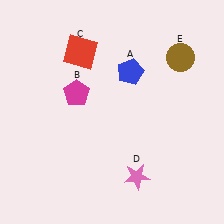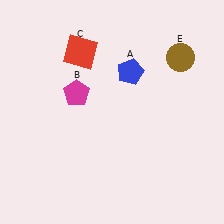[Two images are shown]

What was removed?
The pink star (D) was removed in Image 2.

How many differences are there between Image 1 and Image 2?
There is 1 difference between the two images.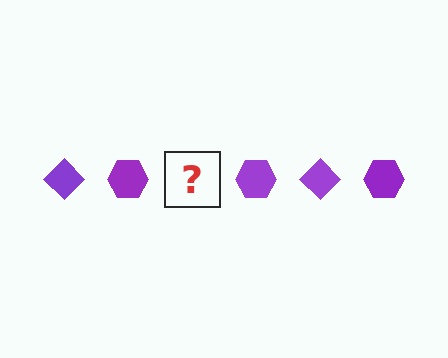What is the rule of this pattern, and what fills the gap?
The rule is that the pattern cycles through diamond, hexagon shapes in purple. The gap should be filled with a purple diamond.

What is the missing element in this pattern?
The missing element is a purple diamond.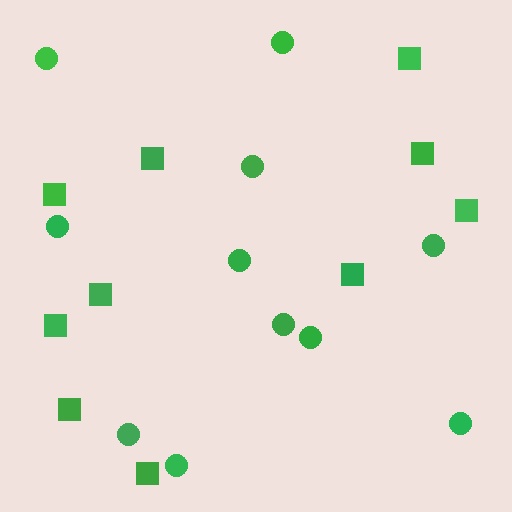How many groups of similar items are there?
There are 2 groups: one group of squares (10) and one group of circles (11).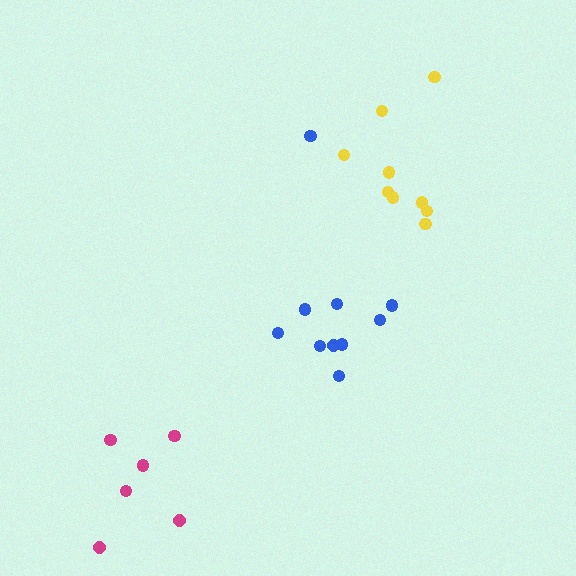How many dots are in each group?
Group 1: 9 dots, Group 2: 10 dots, Group 3: 6 dots (25 total).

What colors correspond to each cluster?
The clusters are colored: yellow, blue, magenta.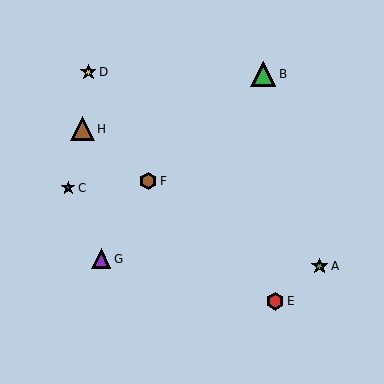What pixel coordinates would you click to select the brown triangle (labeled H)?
Click at (83, 129) to select the brown triangle H.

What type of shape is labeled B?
Shape B is a green triangle.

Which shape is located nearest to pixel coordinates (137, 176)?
The brown hexagon (labeled F) at (148, 181) is nearest to that location.